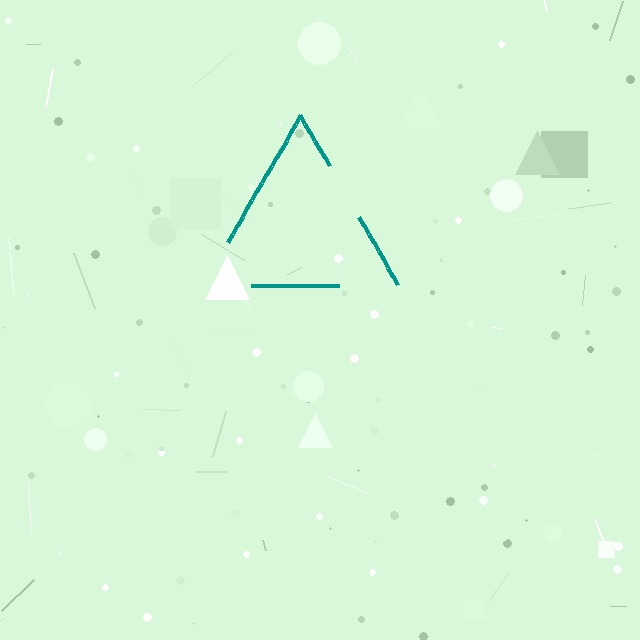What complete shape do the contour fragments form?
The contour fragments form a triangle.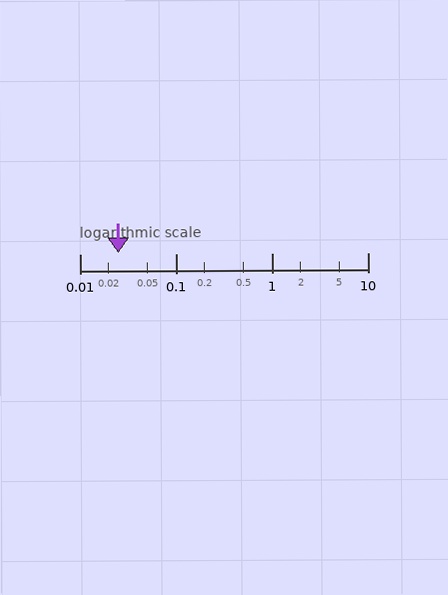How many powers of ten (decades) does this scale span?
The scale spans 3 decades, from 0.01 to 10.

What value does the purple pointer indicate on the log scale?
The pointer indicates approximately 0.025.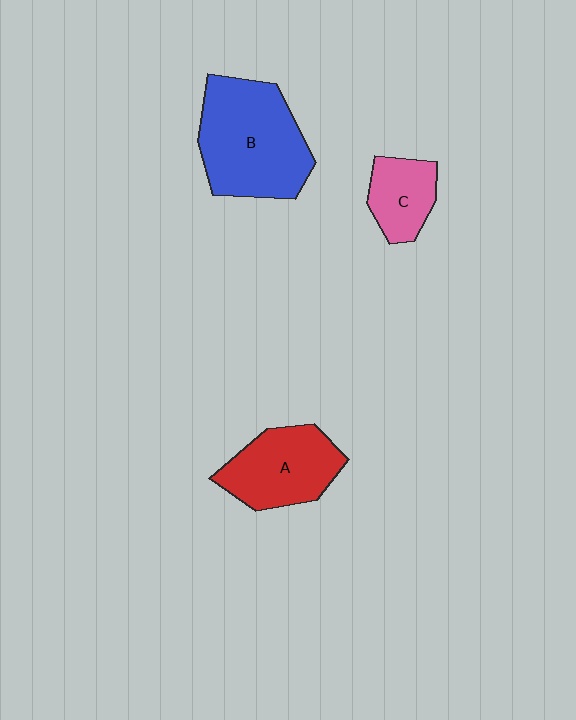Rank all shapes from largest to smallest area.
From largest to smallest: B (blue), A (red), C (pink).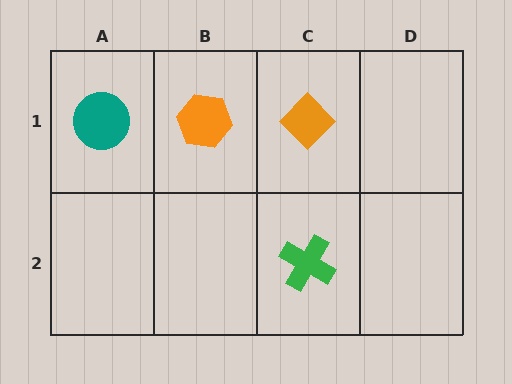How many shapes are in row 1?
3 shapes.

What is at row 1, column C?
An orange diamond.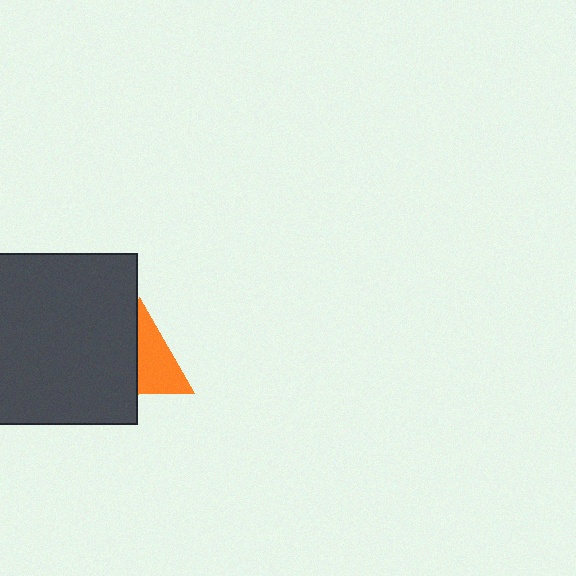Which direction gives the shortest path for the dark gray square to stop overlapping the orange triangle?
Moving left gives the shortest separation.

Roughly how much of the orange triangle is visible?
About half of it is visible (roughly 53%).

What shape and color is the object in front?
The object in front is a dark gray square.